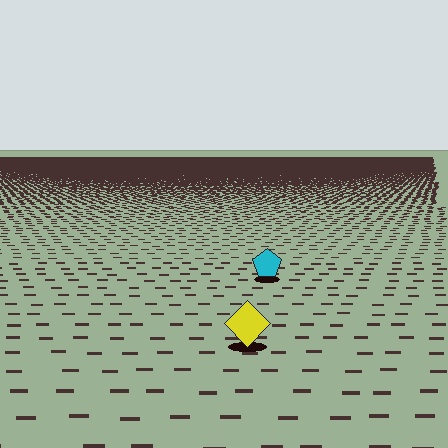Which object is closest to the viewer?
The yellow diamond is closest. The texture marks near it are larger and more spread out.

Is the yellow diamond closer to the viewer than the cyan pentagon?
Yes. The yellow diamond is closer — you can tell from the texture gradient: the ground texture is coarser near it.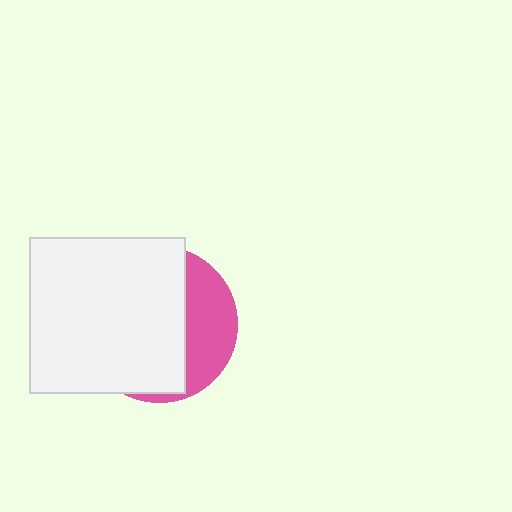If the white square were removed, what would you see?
You would see the complete pink circle.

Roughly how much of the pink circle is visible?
A small part of it is visible (roughly 32%).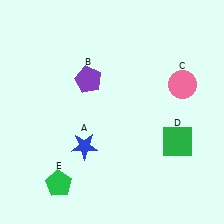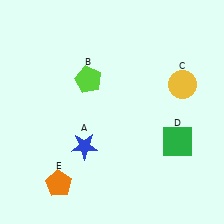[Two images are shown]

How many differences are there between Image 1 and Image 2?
There are 3 differences between the two images.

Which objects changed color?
B changed from purple to lime. C changed from pink to yellow. E changed from green to orange.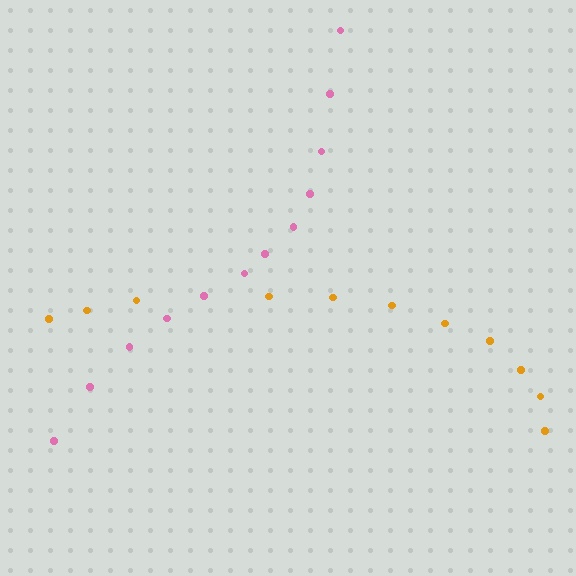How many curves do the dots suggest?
There are 2 distinct paths.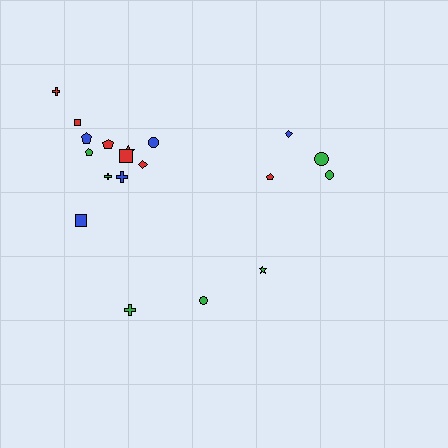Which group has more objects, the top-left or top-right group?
The top-left group.